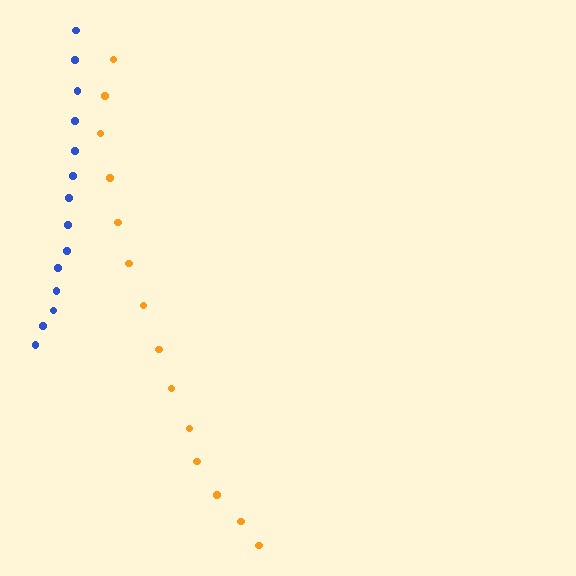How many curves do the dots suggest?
There are 2 distinct paths.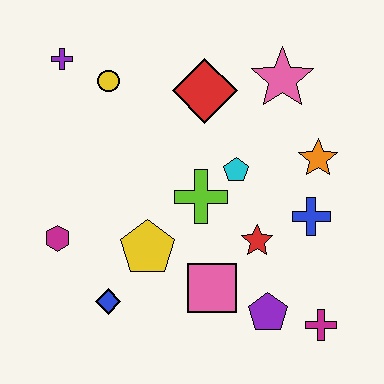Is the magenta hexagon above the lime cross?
No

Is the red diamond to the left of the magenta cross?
Yes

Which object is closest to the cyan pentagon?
The lime cross is closest to the cyan pentagon.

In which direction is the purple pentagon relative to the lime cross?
The purple pentagon is below the lime cross.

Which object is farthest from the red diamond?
The magenta cross is farthest from the red diamond.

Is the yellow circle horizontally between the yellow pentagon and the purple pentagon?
No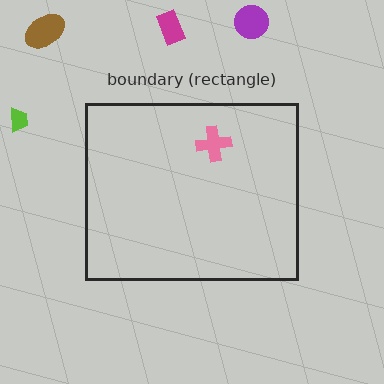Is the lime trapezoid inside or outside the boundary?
Outside.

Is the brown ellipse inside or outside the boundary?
Outside.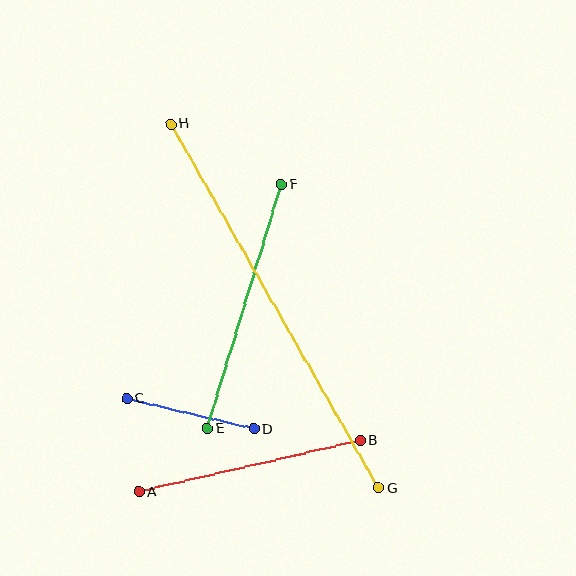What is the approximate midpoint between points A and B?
The midpoint is at approximately (249, 466) pixels.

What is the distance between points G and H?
The distance is approximately 419 pixels.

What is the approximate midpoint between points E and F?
The midpoint is at approximately (245, 306) pixels.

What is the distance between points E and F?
The distance is approximately 255 pixels.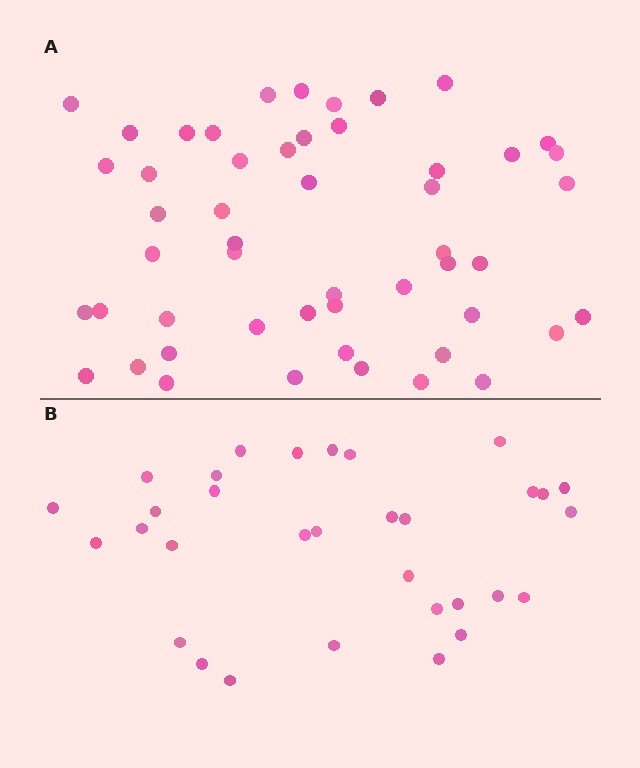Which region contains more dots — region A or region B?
Region A (the top region) has more dots.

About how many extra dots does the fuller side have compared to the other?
Region A has approximately 20 more dots than region B.